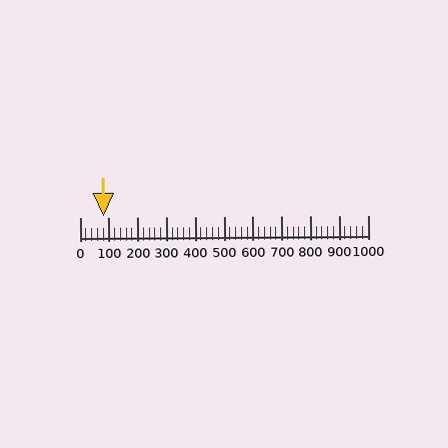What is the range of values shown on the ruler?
The ruler shows values from 0 to 1000.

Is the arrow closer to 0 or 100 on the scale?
The arrow is closer to 100.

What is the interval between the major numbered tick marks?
The major tick marks are spaced 100 units apart.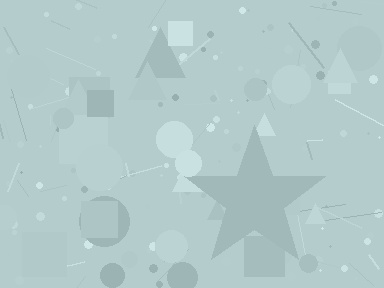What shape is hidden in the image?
A star is hidden in the image.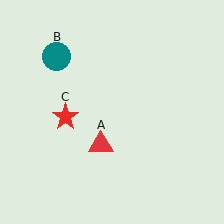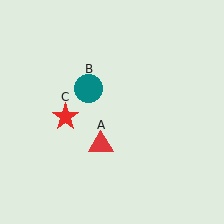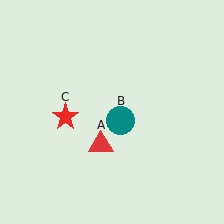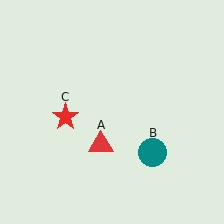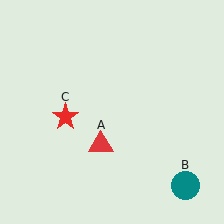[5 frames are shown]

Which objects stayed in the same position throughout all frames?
Red triangle (object A) and red star (object C) remained stationary.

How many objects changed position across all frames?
1 object changed position: teal circle (object B).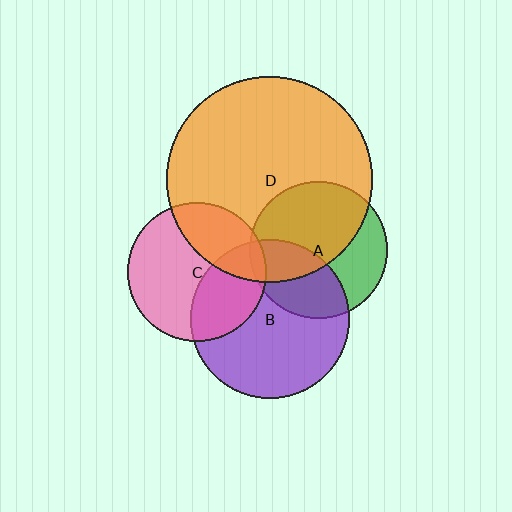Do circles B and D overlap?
Yes.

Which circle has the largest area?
Circle D (orange).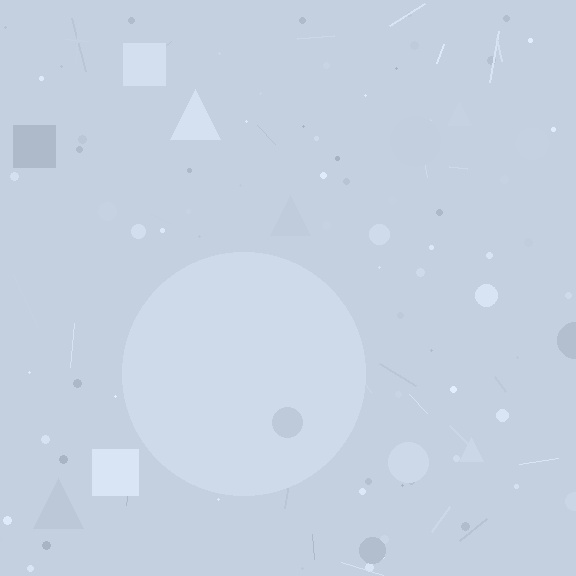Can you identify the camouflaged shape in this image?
The camouflaged shape is a circle.